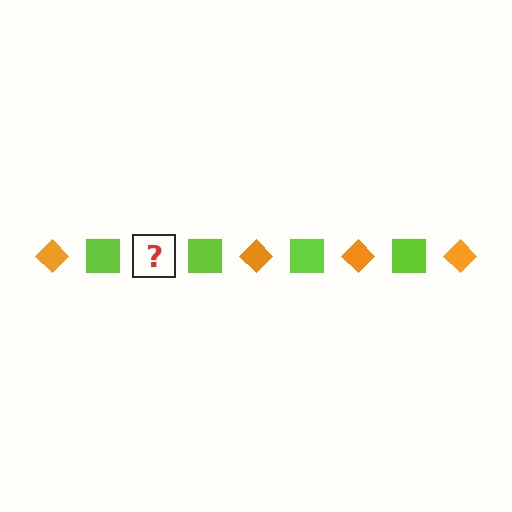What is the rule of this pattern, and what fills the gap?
The rule is that the pattern alternates between orange diamond and lime square. The gap should be filled with an orange diamond.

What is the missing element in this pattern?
The missing element is an orange diamond.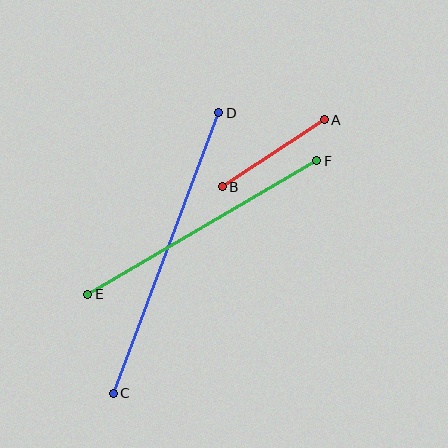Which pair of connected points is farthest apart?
Points C and D are farthest apart.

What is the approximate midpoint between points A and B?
The midpoint is at approximately (273, 153) pixels.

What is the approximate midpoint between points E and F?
The midpoint is at approximately (202, 228) pixels.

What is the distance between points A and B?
The distance is approximately 122 pixels.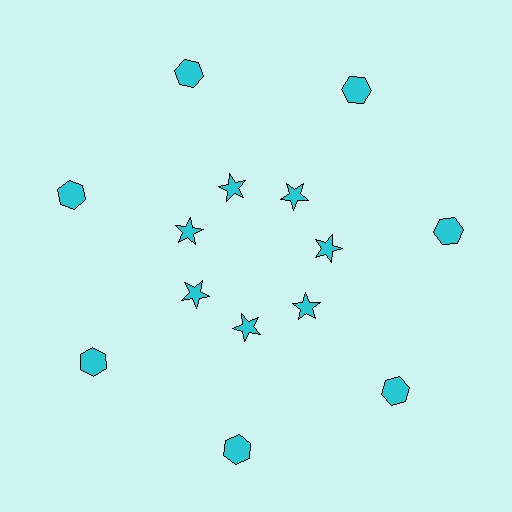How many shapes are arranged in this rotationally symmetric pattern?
There are 14 shapes, arranged in 7 groups of 2.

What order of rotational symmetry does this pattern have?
This pattern has 7-fold rotational symmetry.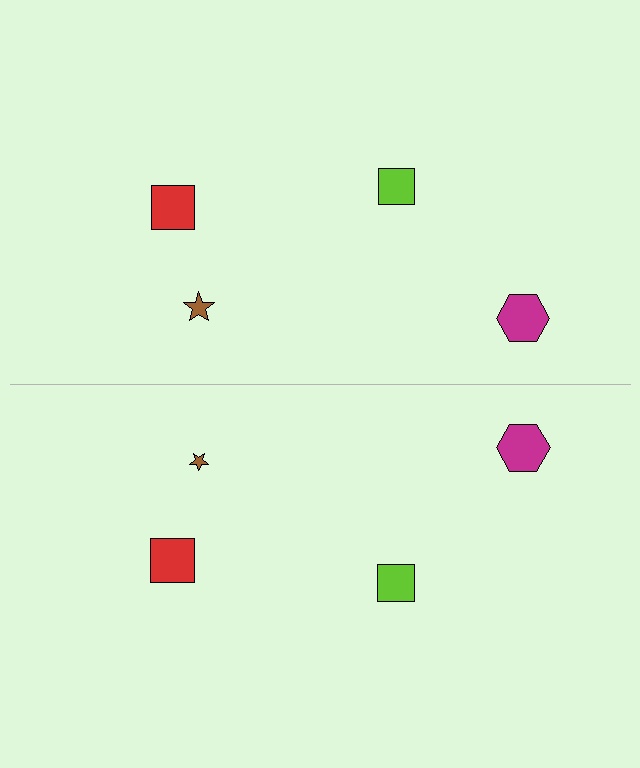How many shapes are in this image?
There are 8 shapes in this image.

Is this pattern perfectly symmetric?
No, the pattern is not perfectly symmetric. The brown star on the bottom side has a different size than its mirror counterpart.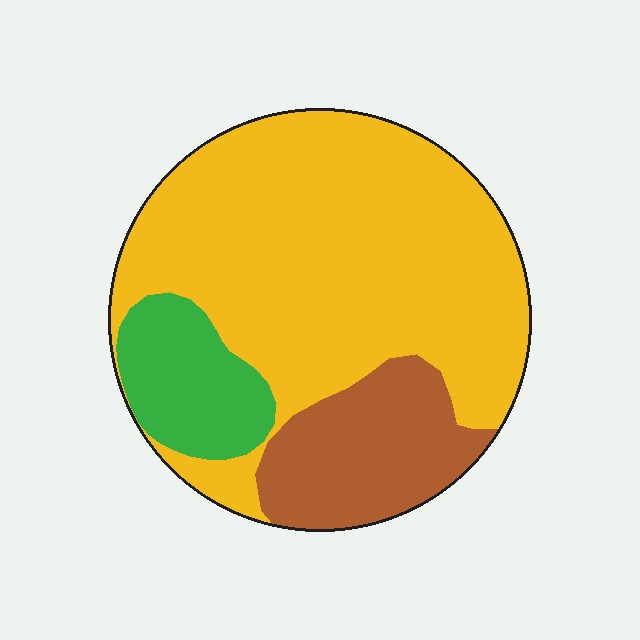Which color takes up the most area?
Yellow, at roughly 70%.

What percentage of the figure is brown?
Brown covers about 20% of the figure.